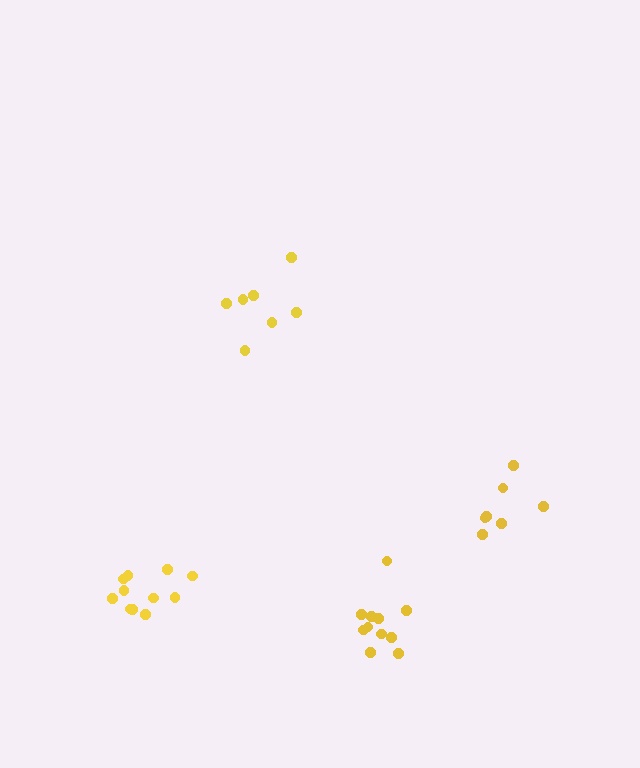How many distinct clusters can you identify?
There are 4 distinct clusters.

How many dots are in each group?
Group 1: 11 dots, Group 2: 11 dots, Group 3: 7 dots, Group 4: 7 dots (36 total).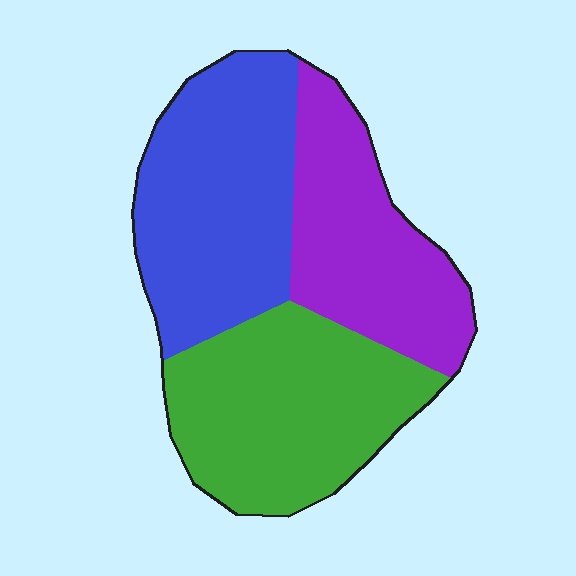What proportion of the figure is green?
Green takes up about three eighths (3/8) of the figure.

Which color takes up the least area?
Purple, at roughly 30%.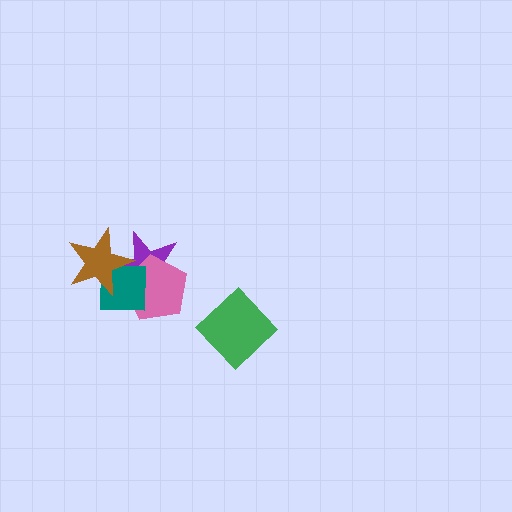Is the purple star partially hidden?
Yes, it is partially covered by another shape.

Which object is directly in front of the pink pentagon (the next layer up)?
The teal square is directly in front of the pink pentagon.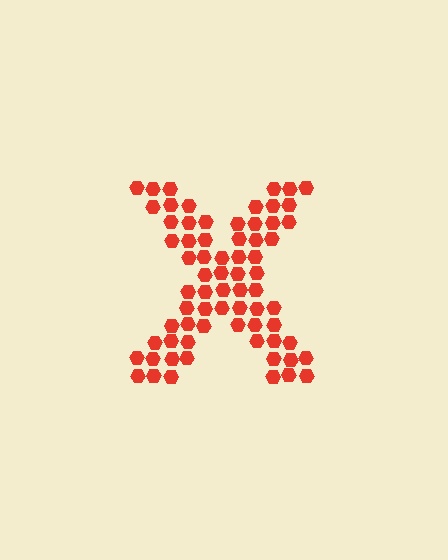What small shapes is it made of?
It is made of small hexagons.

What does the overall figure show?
The overall figure shows the letter X.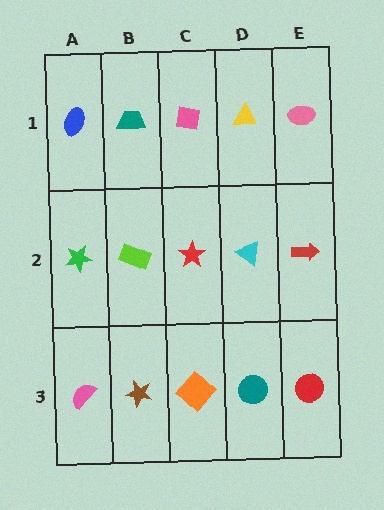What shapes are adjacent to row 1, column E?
A red arrow (row 2, column E), a yellow triangle (row 1, column D).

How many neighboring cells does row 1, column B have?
3.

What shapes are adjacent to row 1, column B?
A lime rectangle (row 2, column B), a blue ellipse (row 1, column A), a pink square (row 1, column C).